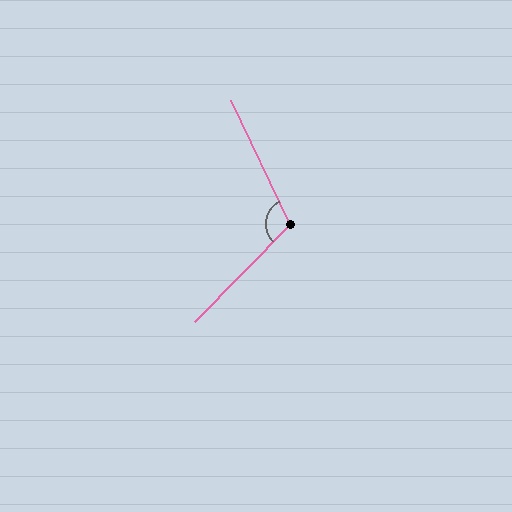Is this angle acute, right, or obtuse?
It is obtuse.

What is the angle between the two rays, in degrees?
Approximately 110 degrees.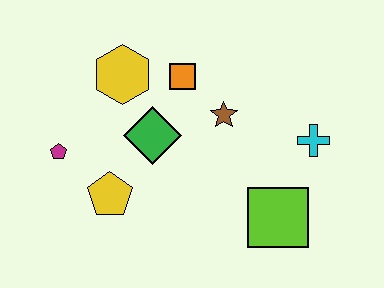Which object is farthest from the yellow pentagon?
The cyan cross is farthest from the yellow pentagon.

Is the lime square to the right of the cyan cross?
No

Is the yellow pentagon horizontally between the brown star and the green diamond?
No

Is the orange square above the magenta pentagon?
Yes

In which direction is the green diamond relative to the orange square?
The green diamond is below the orange square.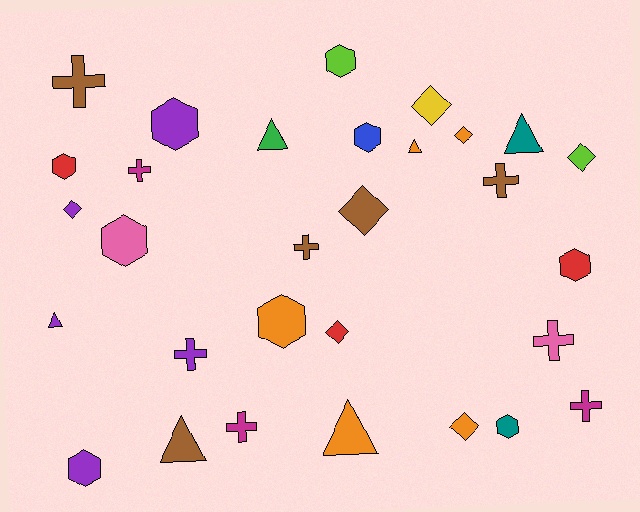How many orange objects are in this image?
There are 5 orange objects.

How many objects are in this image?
There are 30 objects.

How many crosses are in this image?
There are 8 crosses.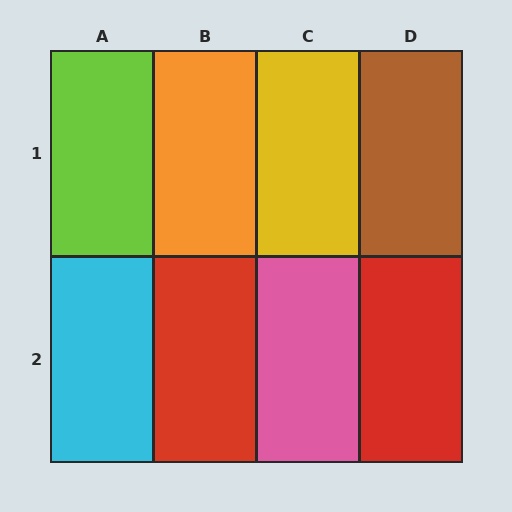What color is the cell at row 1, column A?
Lime.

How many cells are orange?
1 cell is orange.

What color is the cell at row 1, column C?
Yellow.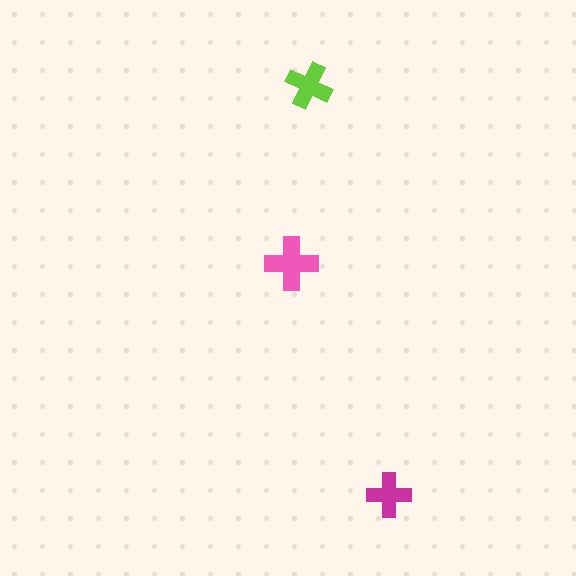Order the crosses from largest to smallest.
the pink one, the lime one, the magenta one.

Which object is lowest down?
The magenta cross is bottommost.